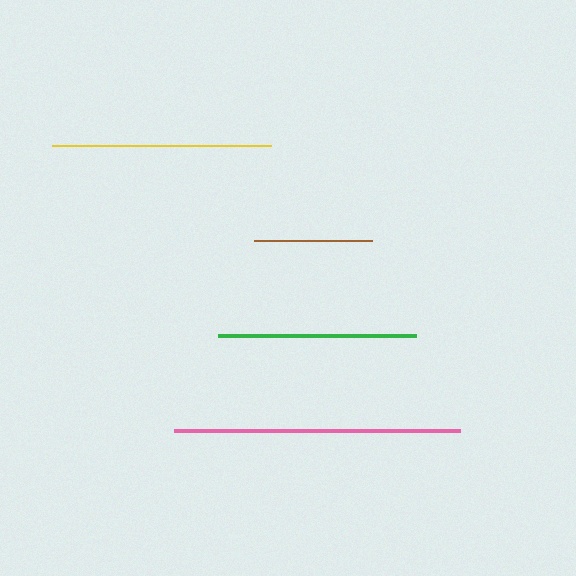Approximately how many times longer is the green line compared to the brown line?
The green line is approximately 1.7 times the length of the brown line.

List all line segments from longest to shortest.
From longest to shortest: pink, yellow, green, brown.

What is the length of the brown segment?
The brown segment is approximately 118 pixels long.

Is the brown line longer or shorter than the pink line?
The pink line is longer than the brown line.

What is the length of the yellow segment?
The yellow segment is approximately 218 pixels long.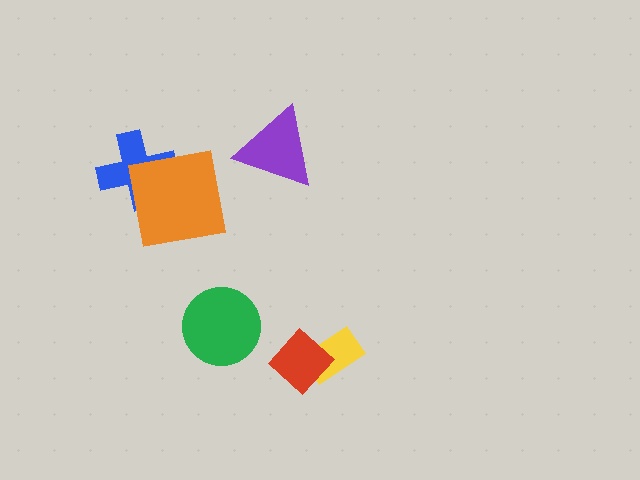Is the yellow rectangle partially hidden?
Yes, it is partially covered by another shape.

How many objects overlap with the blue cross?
1 object overlaps with the blue cross.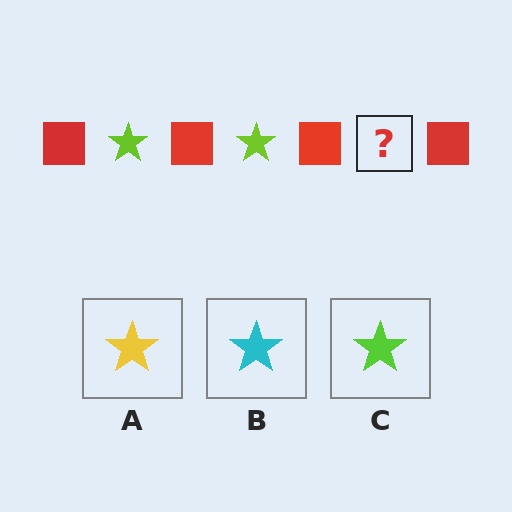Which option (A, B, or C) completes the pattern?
C.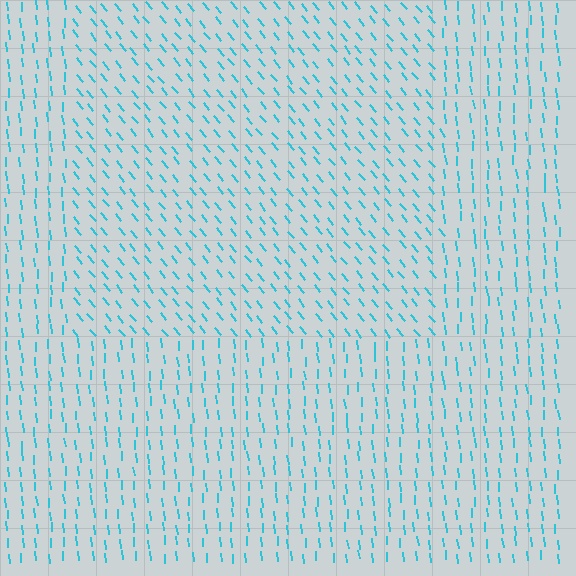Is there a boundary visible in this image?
Yes, there is a texture boundary formed by a change in line orientation.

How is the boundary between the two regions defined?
The boundary is defined purely by a change in line orientation (approximately 34 degrees difference). All lines are the same color and thickness.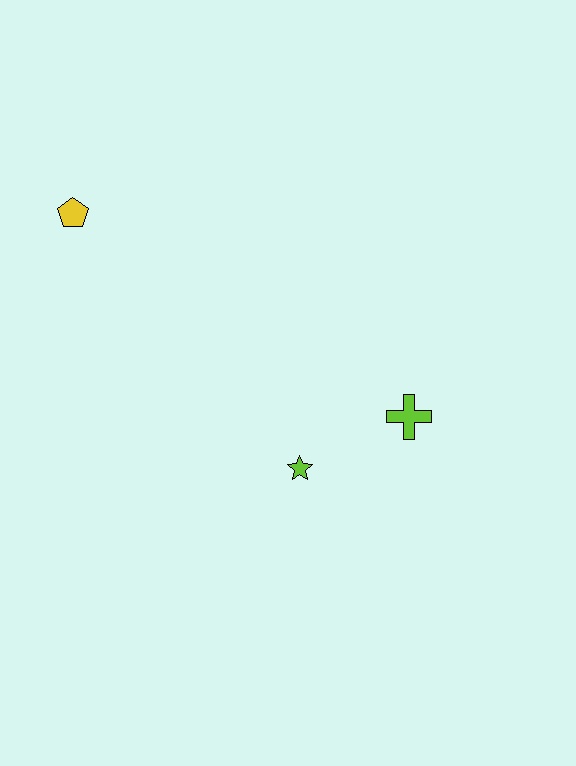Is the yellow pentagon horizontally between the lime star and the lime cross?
No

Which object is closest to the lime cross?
The lime star is closest to the lime cross.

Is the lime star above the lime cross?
No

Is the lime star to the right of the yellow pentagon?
Yes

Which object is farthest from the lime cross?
The yellow pentagon is farthest from the lime cross.